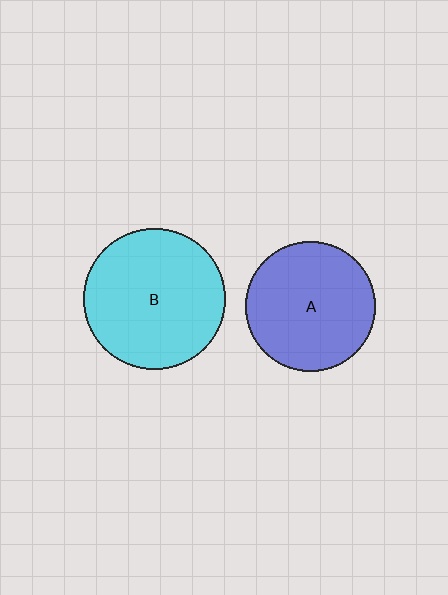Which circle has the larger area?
Circle B (cyan).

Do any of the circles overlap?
No, none of the circles overlap.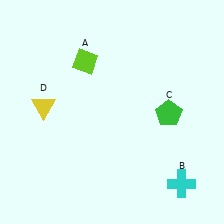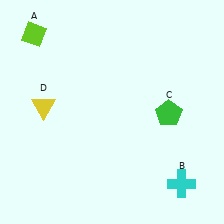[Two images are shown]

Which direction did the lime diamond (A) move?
The lime diamond (A) moved left.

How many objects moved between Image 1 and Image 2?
1 object moved between the two images.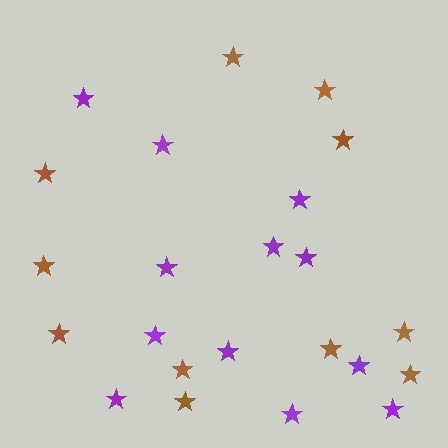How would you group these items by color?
There are 2 groups: one group of brown stars (11) and one group of purple stars (12).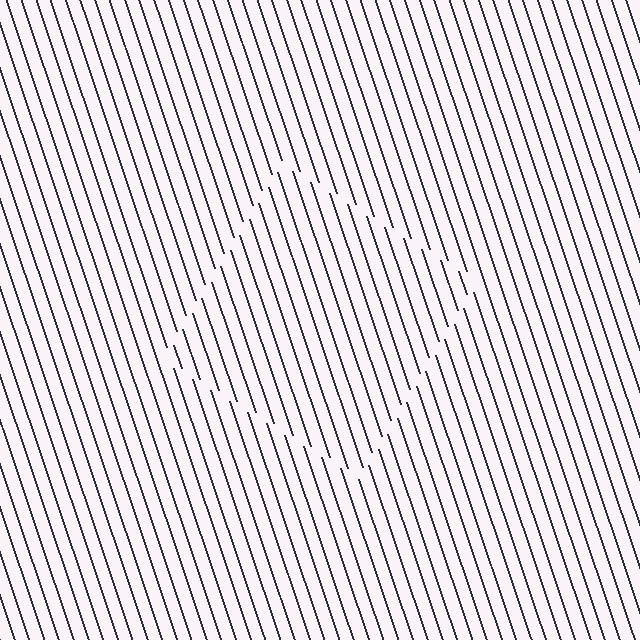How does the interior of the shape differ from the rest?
The interior of the shape contains the same grating, shifted by half a period — the contour is defined by the phase discontinuity where line-ends from the inner and outer gratings abut.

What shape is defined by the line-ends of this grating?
An illusory square. The interior of the shape contains the same grating, shifted by half a period — the contour is defined by the phase discontinuity where line-ends from the inner and outer gratings abut.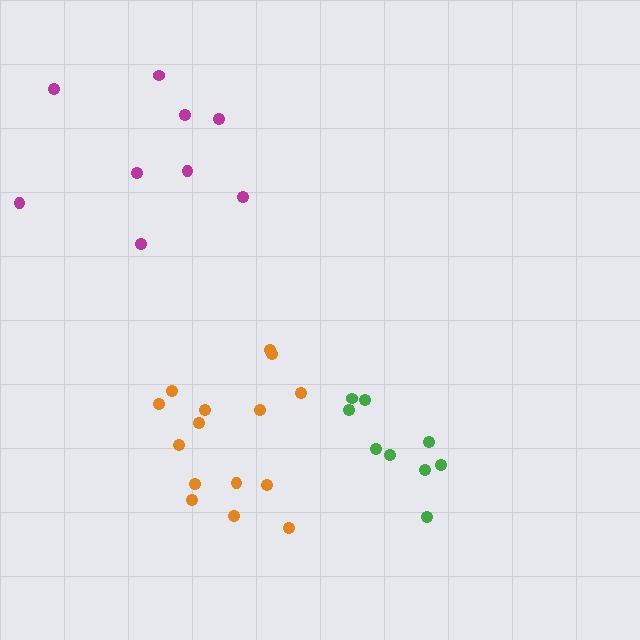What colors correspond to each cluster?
The clusters are colored: green, orange, magenta.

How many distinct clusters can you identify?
There are 3 distinct clusters.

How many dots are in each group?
Group 1: 9 dots, Group 2: 15 dots, Group 3: 9 dots (33 total).